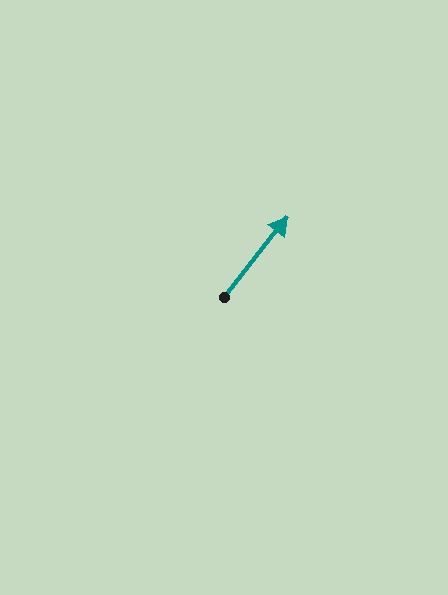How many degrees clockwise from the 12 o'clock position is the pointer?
Approximately 38 degrees.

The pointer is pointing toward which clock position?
Roughly 1 o'clock.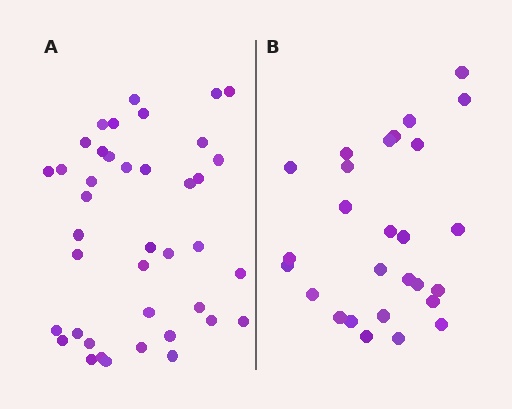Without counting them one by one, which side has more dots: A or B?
Region A (the left region) has more dots.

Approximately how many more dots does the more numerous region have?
Region A has approximately 15 more dots than region B.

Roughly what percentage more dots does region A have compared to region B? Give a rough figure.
About 50% more.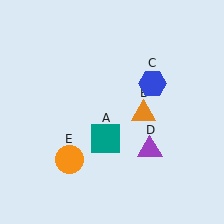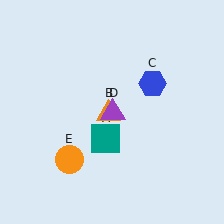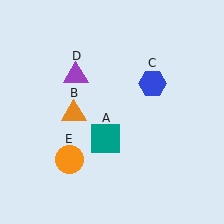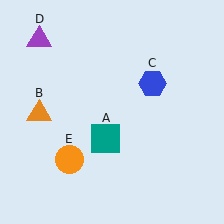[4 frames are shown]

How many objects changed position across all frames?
2 objects changed position: orange triangle (object B), purple triangle (object D).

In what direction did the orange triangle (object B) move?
The orange triangle (object B) moved left.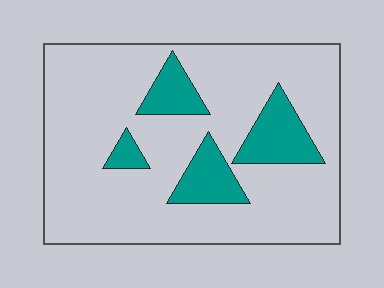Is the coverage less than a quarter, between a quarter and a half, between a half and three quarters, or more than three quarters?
Less than a quarter.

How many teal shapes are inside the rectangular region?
4.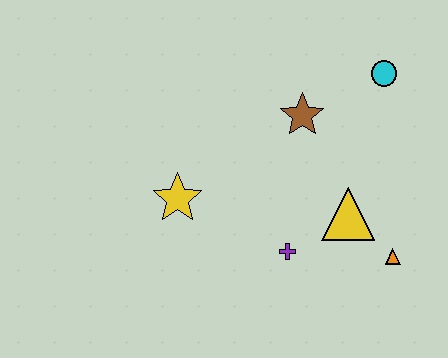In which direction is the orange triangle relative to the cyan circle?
The orange triangle is below the cyan circle.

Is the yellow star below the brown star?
Yes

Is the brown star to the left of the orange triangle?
Yes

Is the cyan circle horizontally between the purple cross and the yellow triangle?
No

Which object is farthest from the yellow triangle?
The yellow star is farthest from the yellow triangle.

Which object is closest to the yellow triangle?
The orange triangle is closest to the yellow triangle.